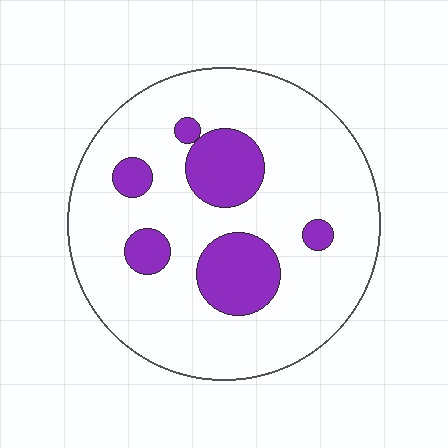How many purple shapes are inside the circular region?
6.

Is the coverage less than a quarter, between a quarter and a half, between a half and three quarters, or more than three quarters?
Less than a quarter.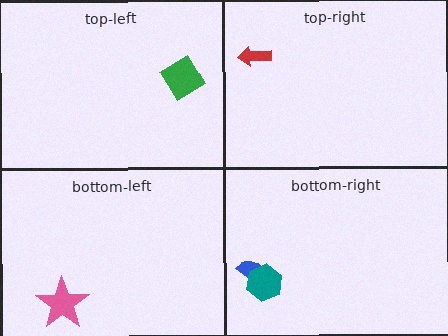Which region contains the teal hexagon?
The bottom-right region.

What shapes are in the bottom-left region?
The pink star.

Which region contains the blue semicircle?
The bottom-right region.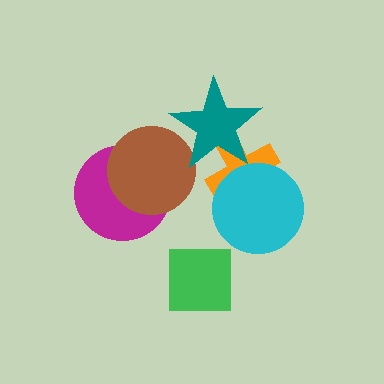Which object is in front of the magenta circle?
The brown circle is in front of the magenta circle.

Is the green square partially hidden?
No, no other shape covers it.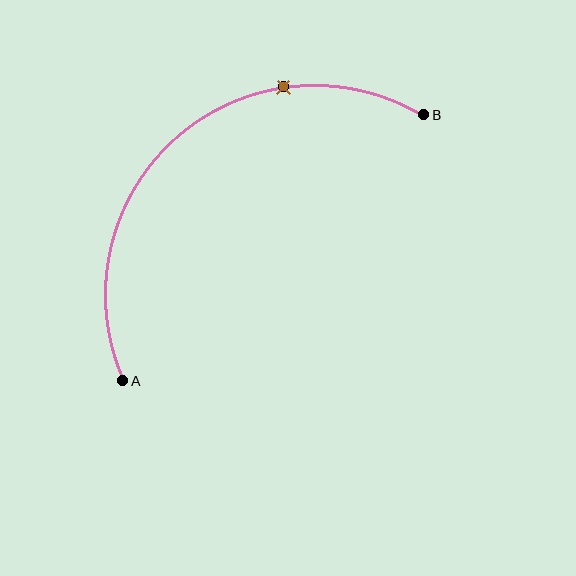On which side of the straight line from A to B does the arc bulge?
The arc bulges above and to the left of the straight line connecting A and B.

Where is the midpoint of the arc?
The arc midpoint is the point on the curve farthest from the straight line joining A and B. It sits above and to the left of that line.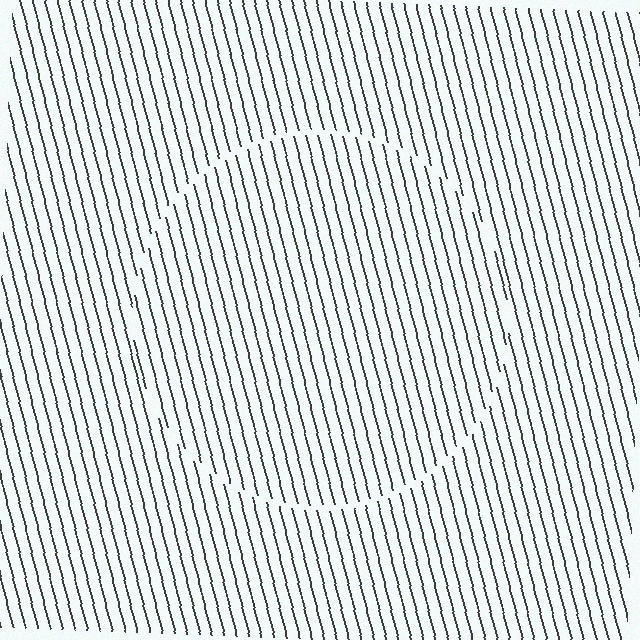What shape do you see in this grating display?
An illusory circle. The interior of the shape contains the same grating, shifted by half a period — the contour is defined by the phase discontinuity where line-ends from the inner and outer gratings abut.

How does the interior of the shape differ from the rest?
The interior of the shape contains the same grating, shifted by half a period — the contour is defined by the phase discontinuity where line-ends from the inner and outer gratings abut.